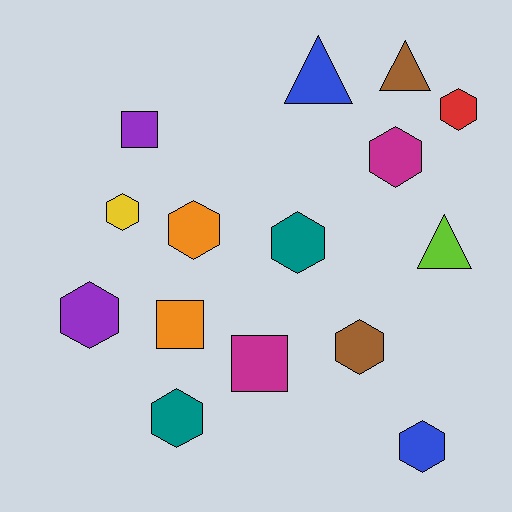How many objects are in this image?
There are 15 objects.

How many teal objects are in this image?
There are 2 teal objects.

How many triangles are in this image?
There are 3 triangles.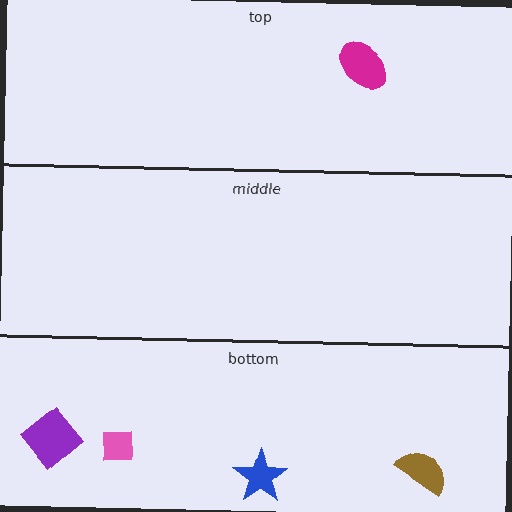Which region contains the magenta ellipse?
The top region.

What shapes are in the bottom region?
The pink square, the blue star, the brown semicircle, the purple diamond.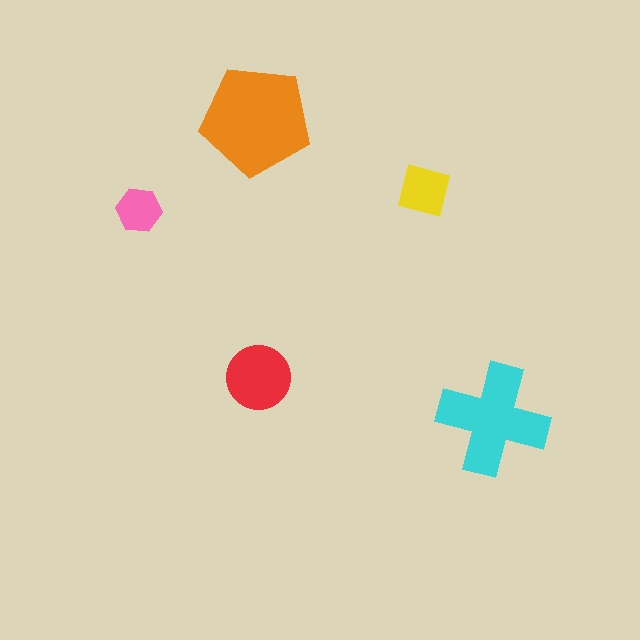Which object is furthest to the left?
The pink hexagon is leftmost.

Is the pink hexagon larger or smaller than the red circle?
Smaller.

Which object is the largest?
The orange pentagon.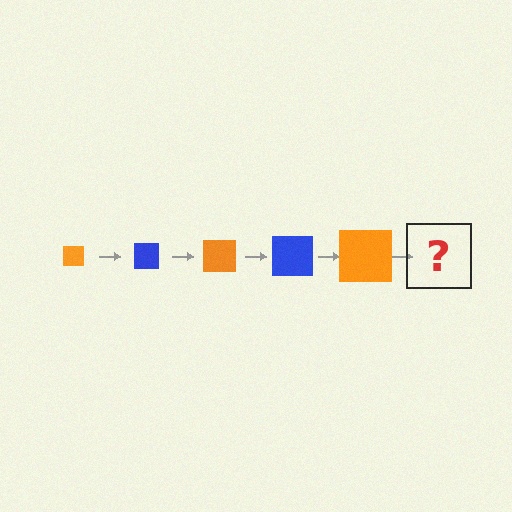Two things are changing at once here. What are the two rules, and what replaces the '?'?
The two rules are that the square grows larger each step and the color cycles through orange and blue. The '?' should be a blue square, larger than the previous one.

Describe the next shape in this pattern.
It should be a blue square, larger than the previous one.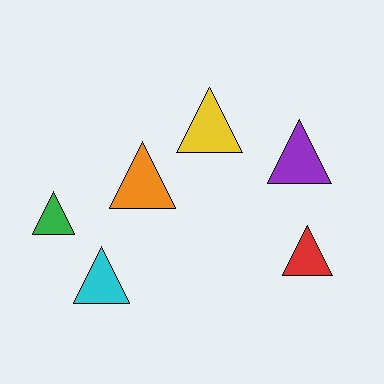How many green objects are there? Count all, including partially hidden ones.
There is 1 green object.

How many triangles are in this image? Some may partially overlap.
There are 6 triangles.